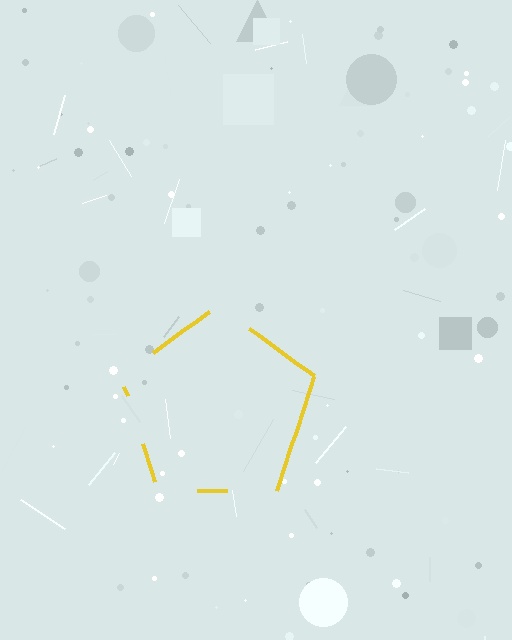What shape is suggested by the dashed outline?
The dashed outline suggests a pentagon.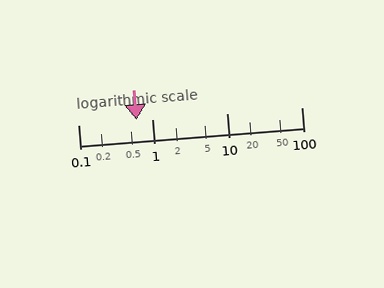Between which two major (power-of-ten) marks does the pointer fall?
The pointer is between 0.1 and 1.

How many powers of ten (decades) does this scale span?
The scale spans 3 decades, from 0.1 to 100.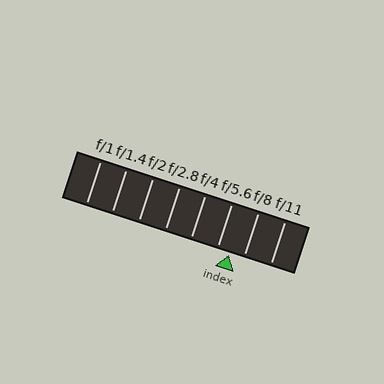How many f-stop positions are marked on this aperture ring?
There are 8 f-stop positions marked.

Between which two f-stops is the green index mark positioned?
The index mark is between f/5.6 and f/8.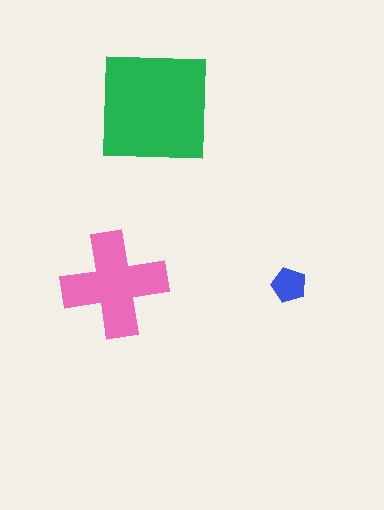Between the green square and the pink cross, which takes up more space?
The green square.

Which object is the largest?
The green square.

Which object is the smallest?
The blue pentagon.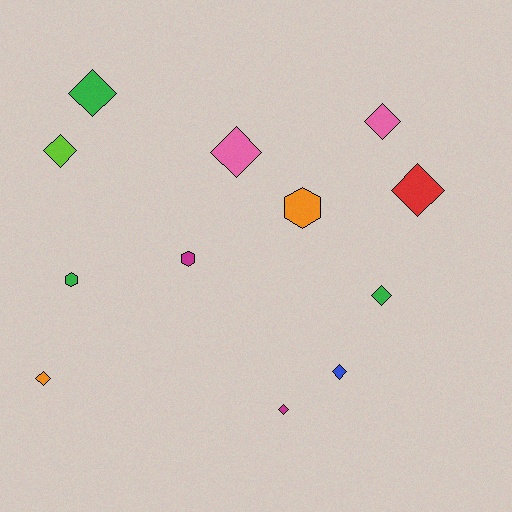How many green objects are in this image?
There are 3 green objects.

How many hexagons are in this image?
There are 3 hexagons.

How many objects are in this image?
There are 12 objects.